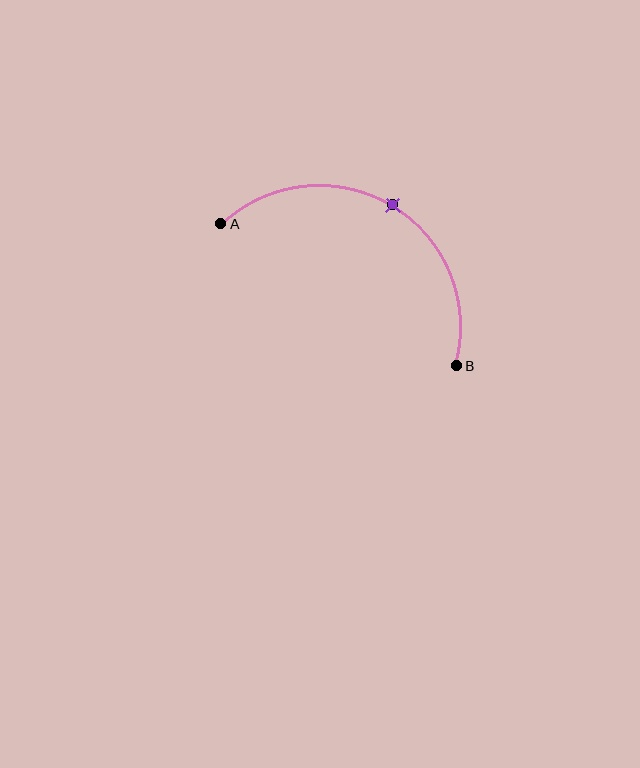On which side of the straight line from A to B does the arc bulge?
The arc bulges above the straight line connecting A and B.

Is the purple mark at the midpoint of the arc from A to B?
Yes. The purple mark lies on the arc at equal arc-length from both A and B — it is the arc midpoint.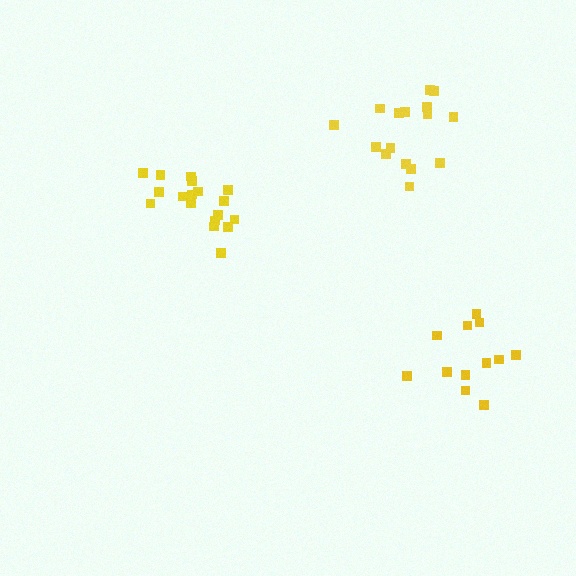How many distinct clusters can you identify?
There are 3 distinct clusters.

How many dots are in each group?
Group 1: 12 dots, Group 2: 18 dots, Group 3: 16 dots (46 total).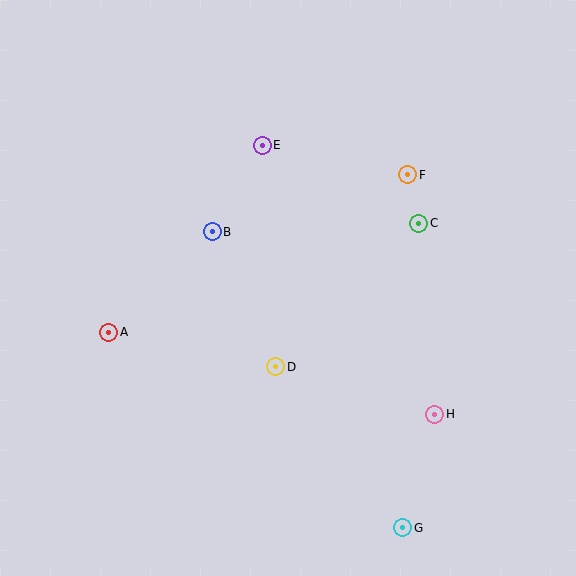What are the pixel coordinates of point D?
Point D is at (276, 367).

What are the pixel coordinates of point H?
Point H is at (435, 414).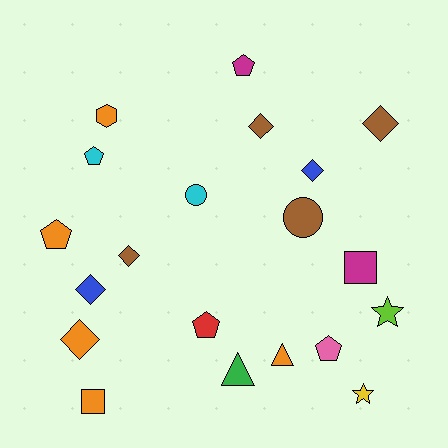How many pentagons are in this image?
There are 5 pentagons.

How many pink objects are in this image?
There is 1 pink object.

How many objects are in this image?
There are 20 objects.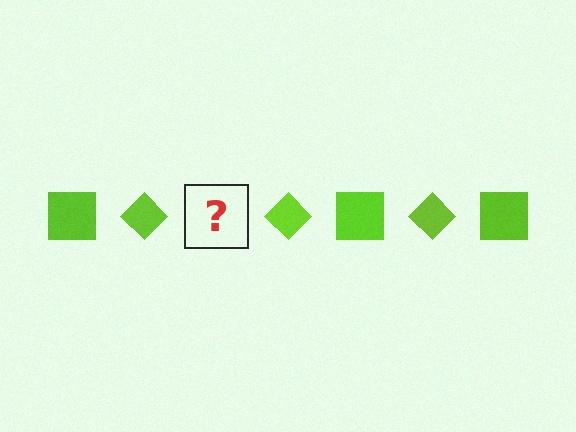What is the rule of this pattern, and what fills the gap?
The rule is that the pattern cycles through square, diamond shapes in lime. The gap should be filled with a lime square.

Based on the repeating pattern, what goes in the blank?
The blank should be a lime square.